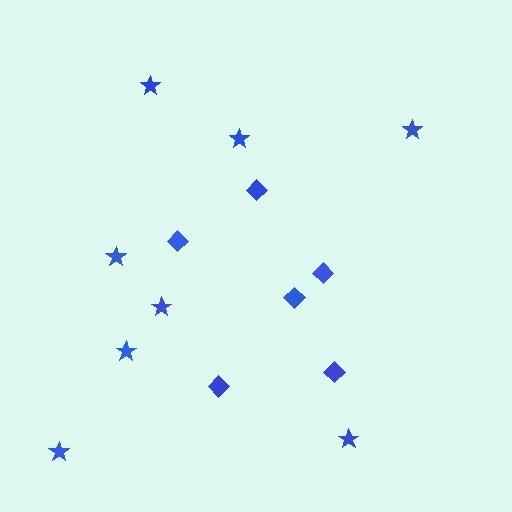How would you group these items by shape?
There are 2 groups: one group of stars (8) and one group of diamonds (6).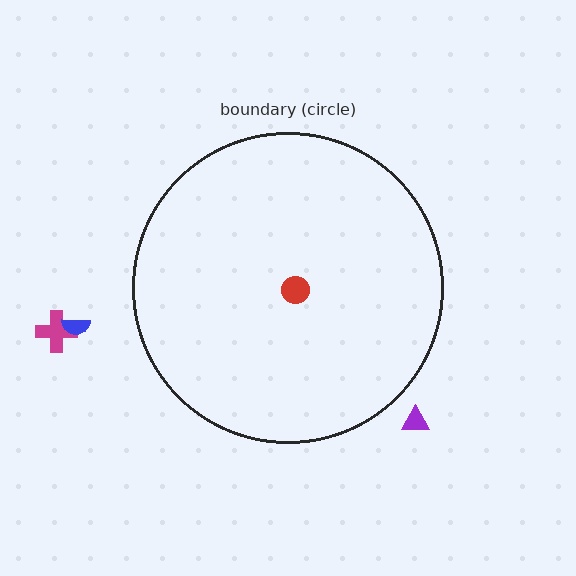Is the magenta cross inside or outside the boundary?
Outside.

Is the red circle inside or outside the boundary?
Inside.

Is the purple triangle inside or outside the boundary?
Outside.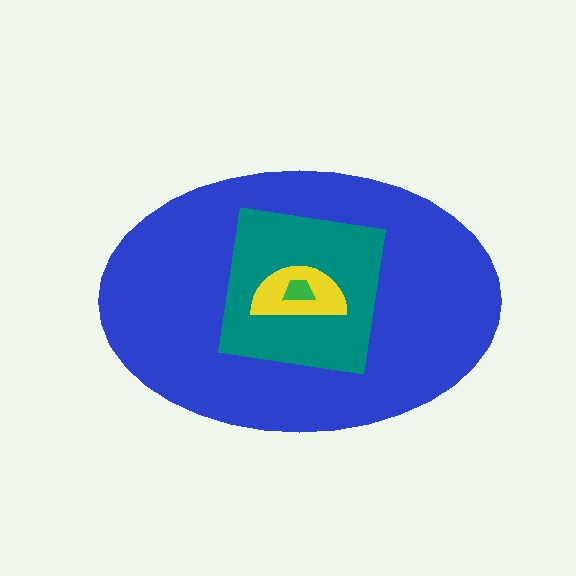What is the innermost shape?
The green trapezoid.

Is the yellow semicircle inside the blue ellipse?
Yes.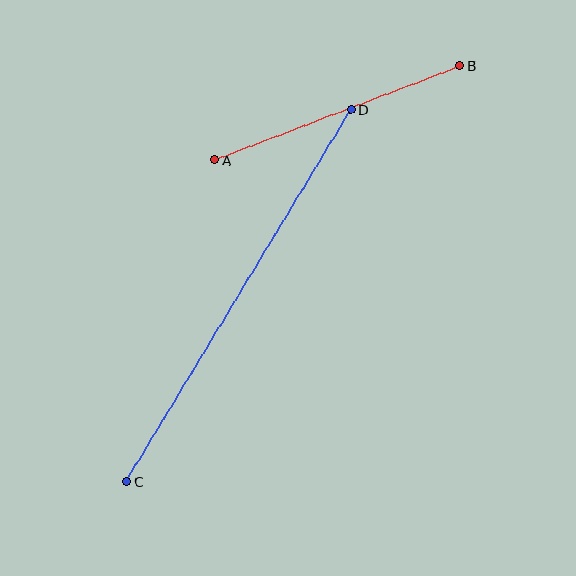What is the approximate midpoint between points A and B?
The midpoint is at approximately (337, 113) pixels.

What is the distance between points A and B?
The distance is approximately 263 pixels.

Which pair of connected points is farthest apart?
Points C and D are farthest apart.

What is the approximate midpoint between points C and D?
The midpoint is at approximately (239, 295) pixels.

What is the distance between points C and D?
The distance is approximately 434 pixels.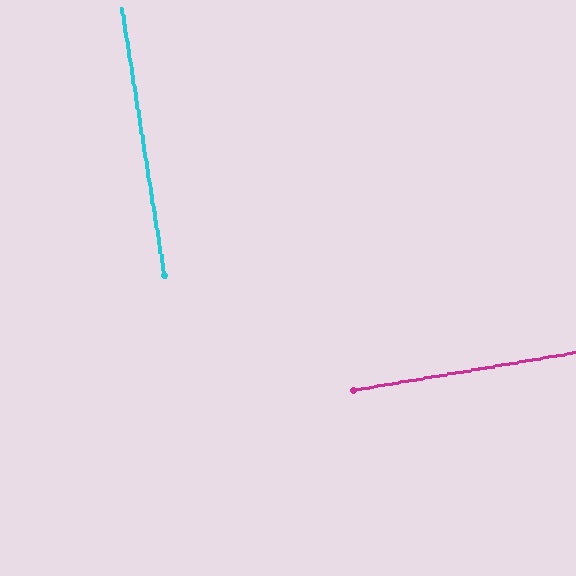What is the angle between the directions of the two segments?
Approximately 89 degrees.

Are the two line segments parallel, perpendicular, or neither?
Perpendicular — they meet at approximately 89°.